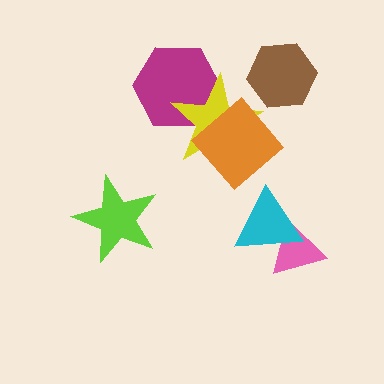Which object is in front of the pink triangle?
The cyan triangle is in front of the pink triangle.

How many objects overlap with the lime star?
0 objects overlap with the lime star.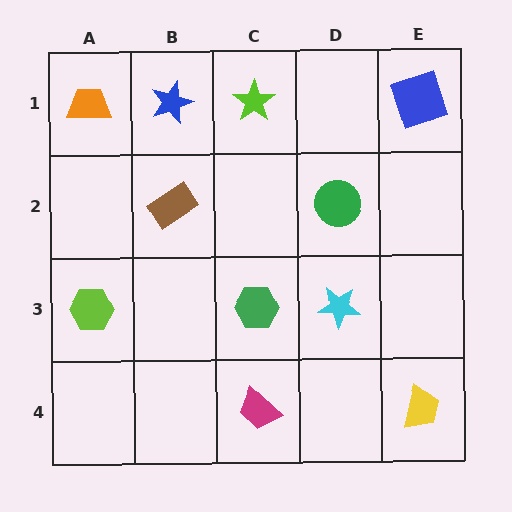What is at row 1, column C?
A lime star.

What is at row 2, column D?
A green circle.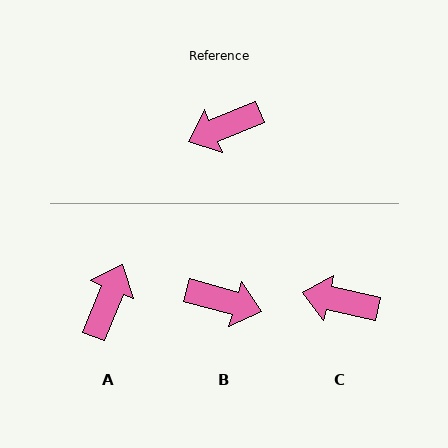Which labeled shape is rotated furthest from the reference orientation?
B, about 142 degrees away.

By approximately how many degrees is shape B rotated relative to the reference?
Approximately 142 degrees counter-clockwise.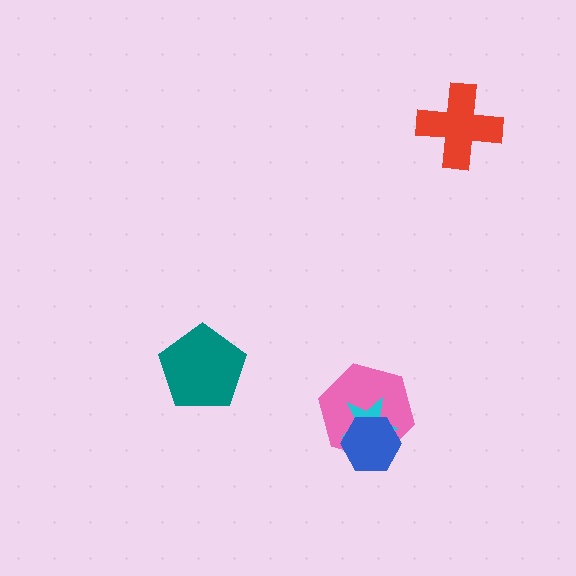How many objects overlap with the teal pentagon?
0 objects overlap with the teal pentagon.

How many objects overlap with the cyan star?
2 objects overlap with the cyan star.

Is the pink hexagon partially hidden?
Yes, it is partially covered by another shape.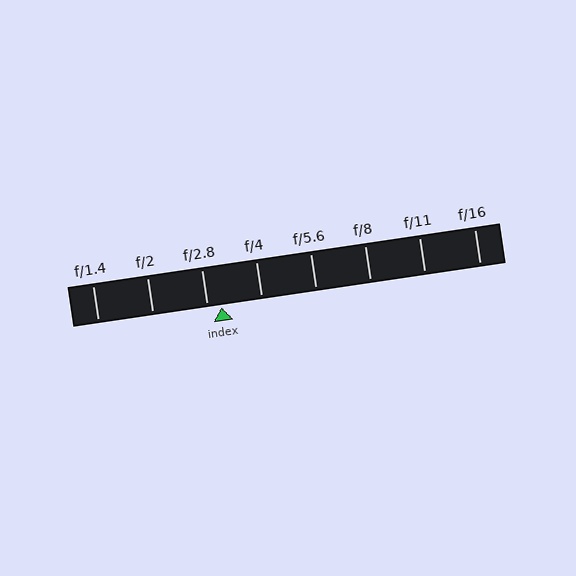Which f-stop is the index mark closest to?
The index mark is closest to f/2.8.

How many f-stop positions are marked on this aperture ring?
There are 8 f-stop positions marked.